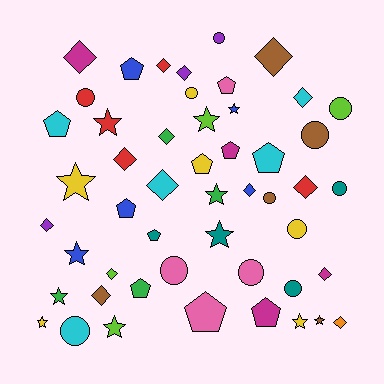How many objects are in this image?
There are 50 objects.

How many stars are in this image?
There are 12 stars.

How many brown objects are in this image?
There are 5 brown objects.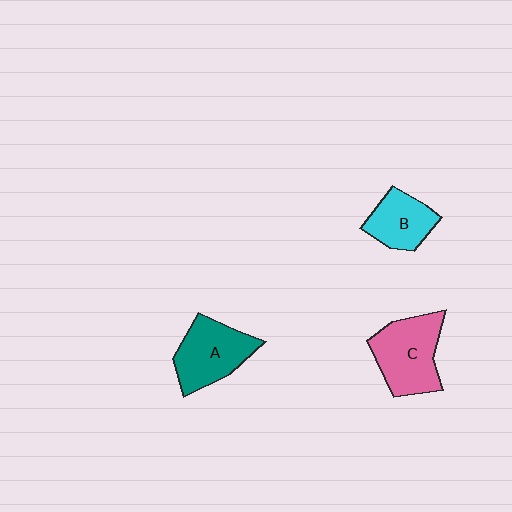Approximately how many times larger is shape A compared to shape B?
Approximately 1.3 times.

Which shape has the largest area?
Shape C (pink).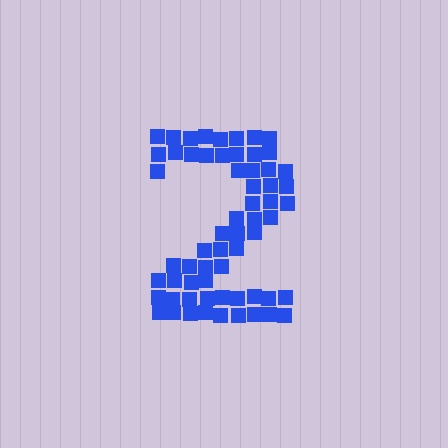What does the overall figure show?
The overall figure shows the digit 2.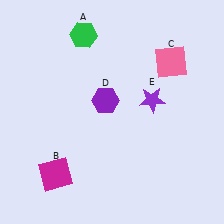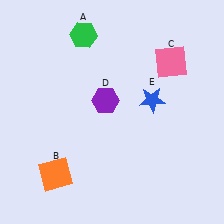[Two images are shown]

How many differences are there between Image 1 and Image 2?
There are 2 differences between the two images.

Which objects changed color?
B changed from magenta to orange. E changed from purple to blue.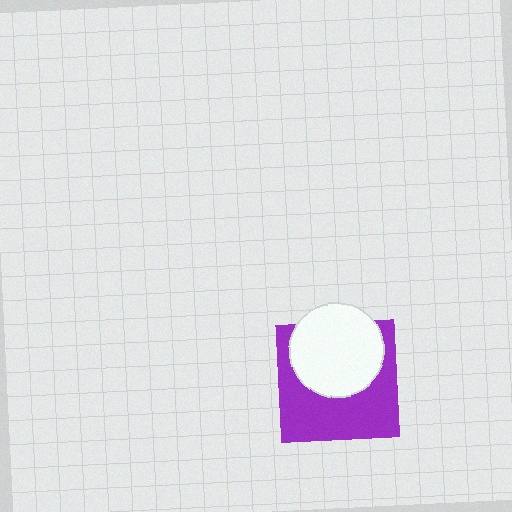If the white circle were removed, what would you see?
You would see the complete purple square.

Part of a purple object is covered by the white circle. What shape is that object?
It is a square.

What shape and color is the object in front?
The object in front is a white circle.